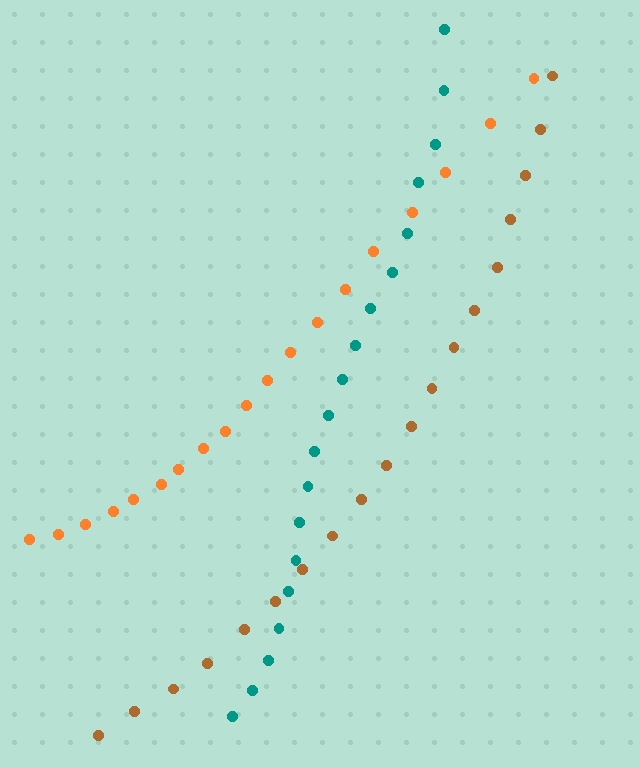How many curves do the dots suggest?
There are 3 distinct paths.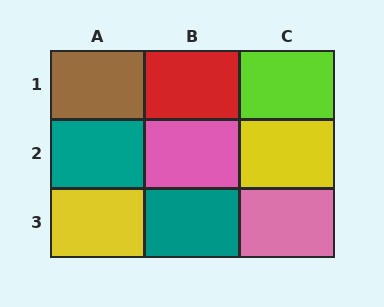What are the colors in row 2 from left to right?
Teal, pink, yellow.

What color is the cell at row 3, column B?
Teal.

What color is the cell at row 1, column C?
Lime.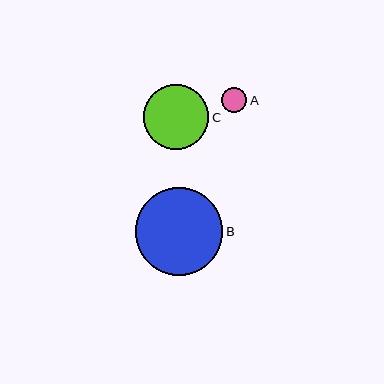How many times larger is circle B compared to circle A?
Circle B is approximately 3.5 times the size of circle A.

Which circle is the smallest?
Circle A is the smallest with a size of approximately 25 pixels.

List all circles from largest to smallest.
From largest to smallest: B, C, A.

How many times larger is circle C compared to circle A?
Circle C is approximately 2.6 times the size of circle A.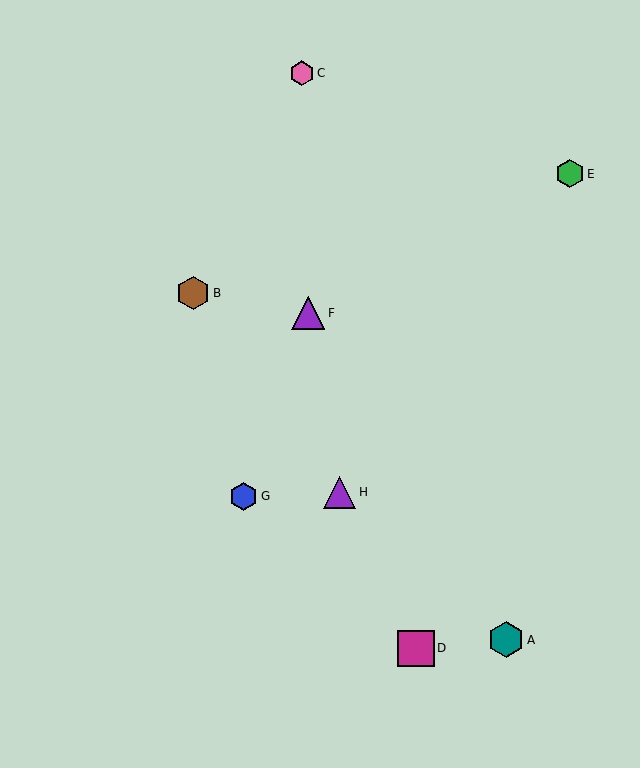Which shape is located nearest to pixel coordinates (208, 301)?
The brown hexagon (labeled B) at (193, 293) is nearest to that location.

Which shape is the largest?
The magenta square (labeled D) is the largest.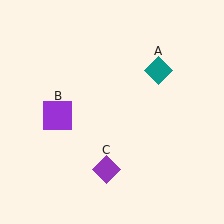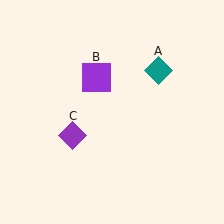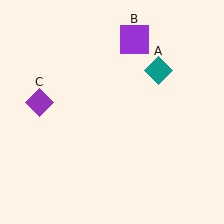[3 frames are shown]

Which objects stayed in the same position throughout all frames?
Teal diamond (object A) remained stationary.